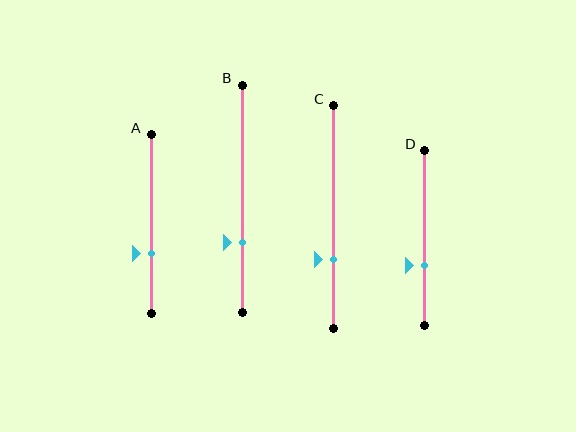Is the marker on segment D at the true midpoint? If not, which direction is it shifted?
No, the marker on segment D is shifted downward by about 16% of the segment length.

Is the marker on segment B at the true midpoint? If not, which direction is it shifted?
No, the marker on segment B is shifted downward by about 19% of the segment length.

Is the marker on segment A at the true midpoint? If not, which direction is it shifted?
No, the marker on segment A is shifted downward by about 16% of the segment length.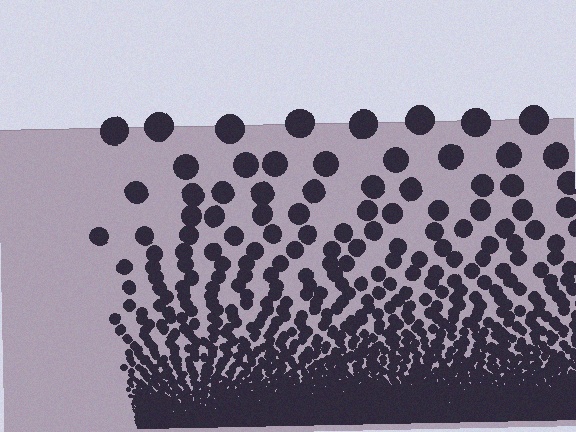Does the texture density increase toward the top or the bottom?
Density increases toward the bottom.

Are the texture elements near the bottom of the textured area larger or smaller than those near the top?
Smaller. The gradient is inverted — elements near the bottom are smaller and denser.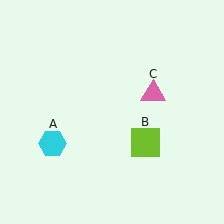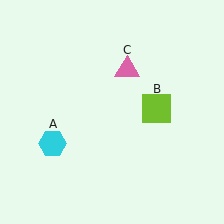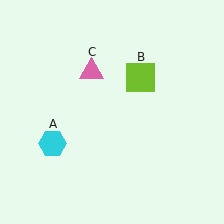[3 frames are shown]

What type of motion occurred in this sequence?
The lime square (object B), pink triangle (object C) rotated counterclockwise around the center of the scene.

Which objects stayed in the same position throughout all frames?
Cyan hexagon (object A) remained stationary.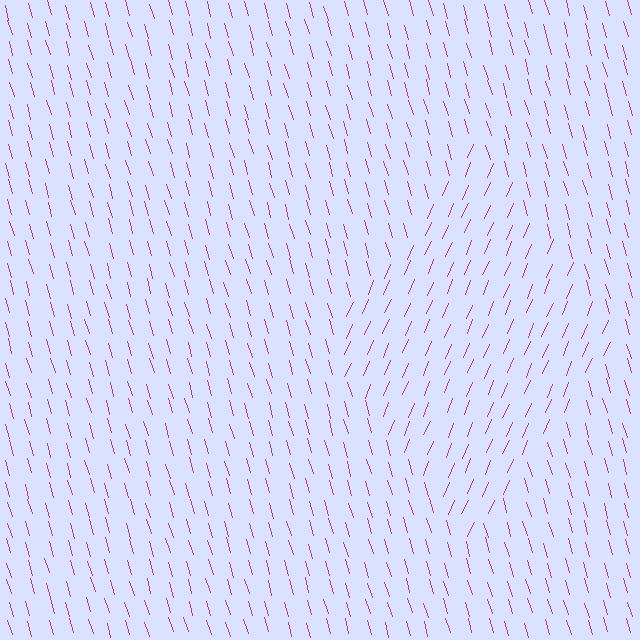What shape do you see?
I see a diamond.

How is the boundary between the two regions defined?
The boundary is defined purely by a change in line orientation (approximately 40 degrees difference). All lines are the same color and thickness.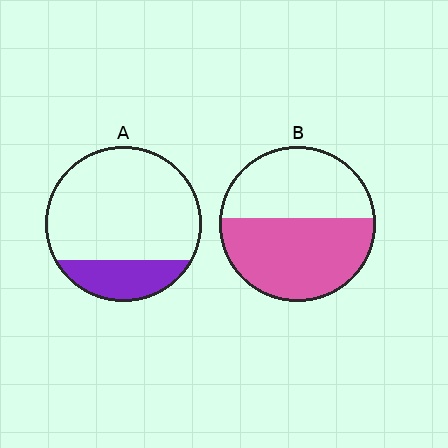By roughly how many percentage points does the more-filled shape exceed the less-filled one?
By roughly 35 percentage points (B over A).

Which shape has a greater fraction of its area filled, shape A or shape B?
Shape B.